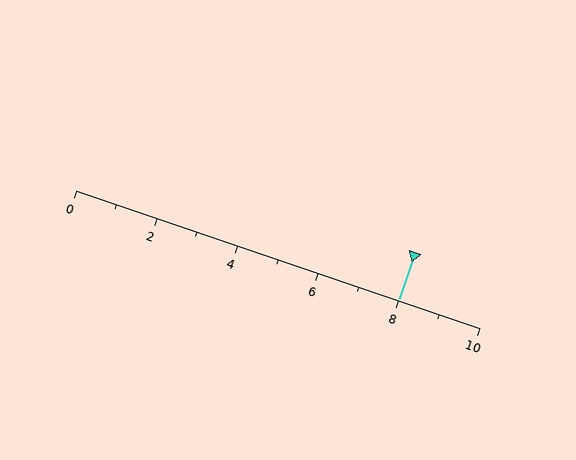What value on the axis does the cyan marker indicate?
The marker indicates approximately 8.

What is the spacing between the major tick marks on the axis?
The major ticks are spaced 2 apart.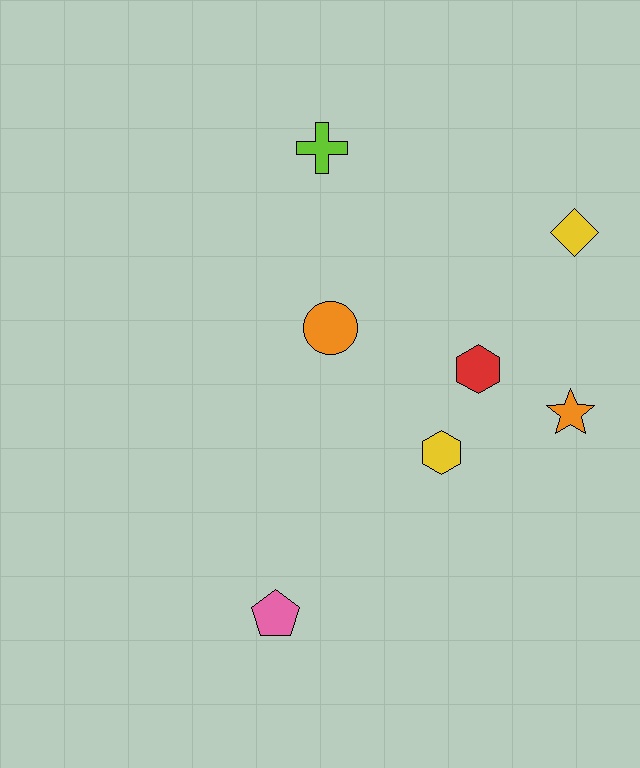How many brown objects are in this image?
There are no brown objects.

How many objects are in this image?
There are 7 objects.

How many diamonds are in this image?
There is 1 diamond.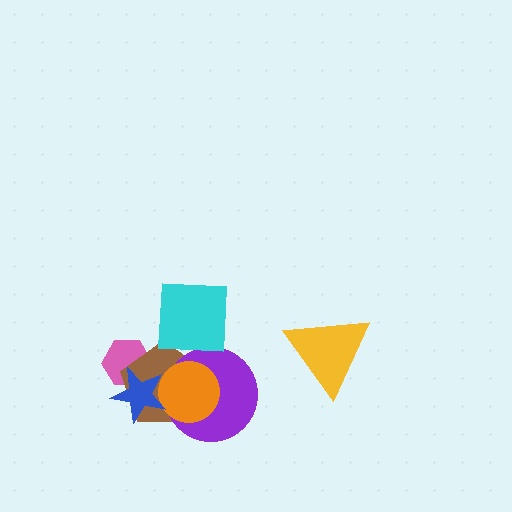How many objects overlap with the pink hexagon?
2 objects overlap with the pink hexagon.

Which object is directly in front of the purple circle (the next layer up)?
The orange circle is directly in front of the purple circle.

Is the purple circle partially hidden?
Yes, it is partially covered by another shape.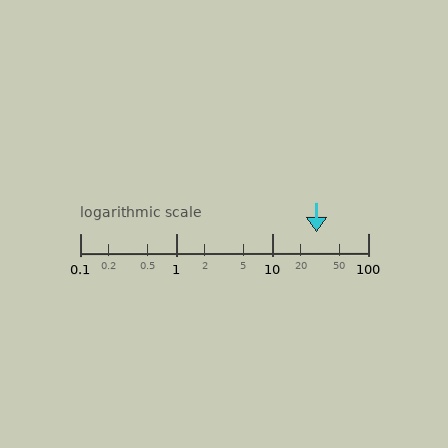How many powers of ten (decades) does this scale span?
The scale spans 3 decades, from 0.1 to 100.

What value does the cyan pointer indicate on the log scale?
The pointer indicates approximately 29.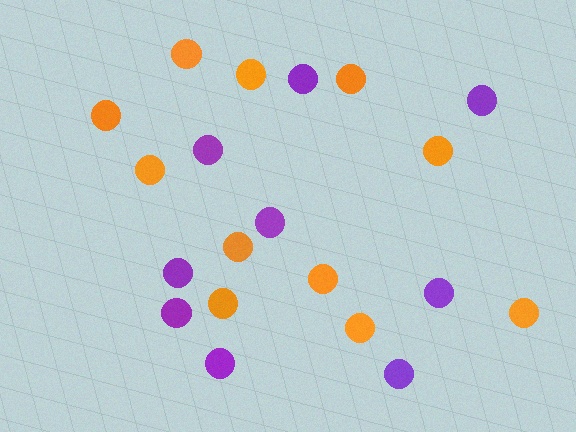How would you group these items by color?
There are 2 groups: one group of orange circles (11) and one group of purple circles (9).